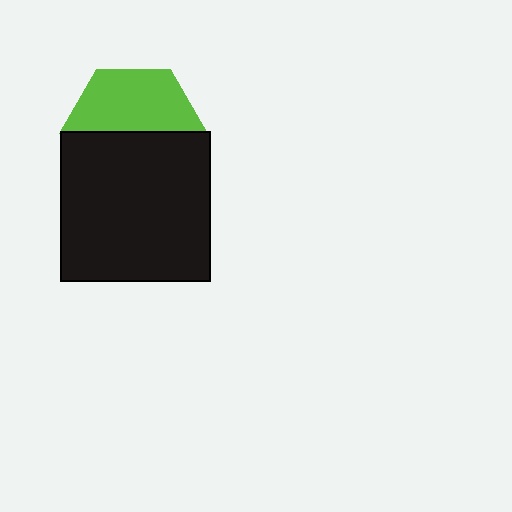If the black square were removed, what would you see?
You would see the complete lime hexagon.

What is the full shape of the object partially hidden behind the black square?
The partially hidden object is a lime hexagon.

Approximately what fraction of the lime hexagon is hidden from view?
Roughly 52% of the lime hexagon is hidden behind the black square.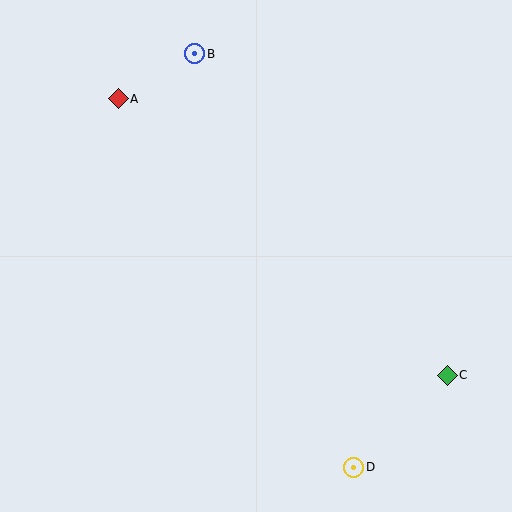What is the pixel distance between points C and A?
The distance between C and A is 430 pixels.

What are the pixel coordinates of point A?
Point A is at (118, 99).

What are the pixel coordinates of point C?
Point C is at (447, 375).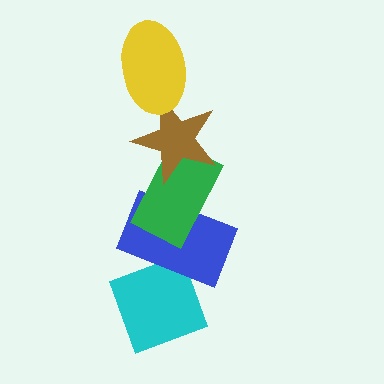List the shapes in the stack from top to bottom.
From top to bottom: the yellow ellipse, the brown star, the green rectangle, the blue rectangle, the cyan diamond.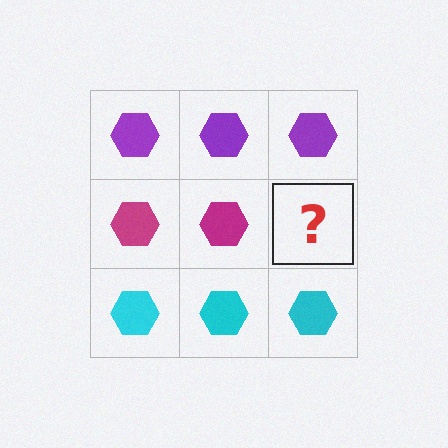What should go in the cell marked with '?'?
The missing cell should contain a magenta hexagon.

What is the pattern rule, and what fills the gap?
The rule is that each row has a consistent color. The gap should be filled with a magenta hexagon.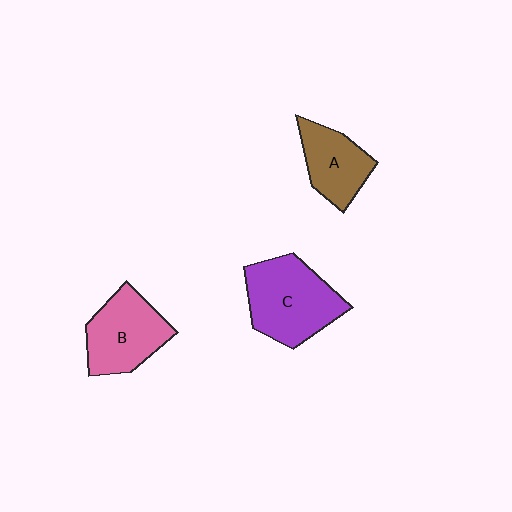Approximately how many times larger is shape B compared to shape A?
Approximately 1.3 times.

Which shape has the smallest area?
Shape A (brown).